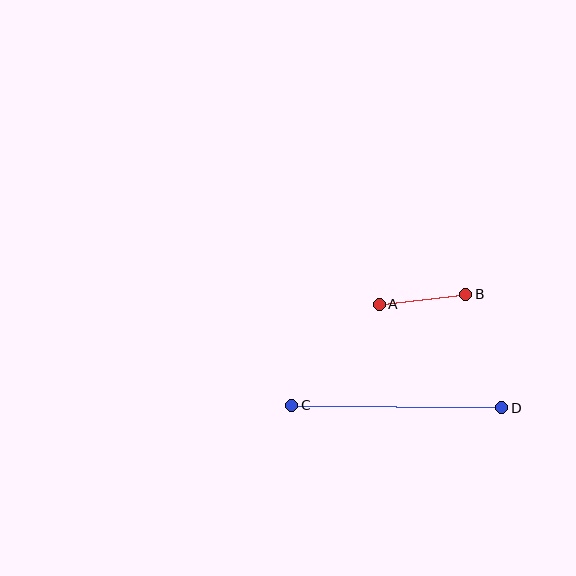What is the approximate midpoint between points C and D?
The midpoint is at approximately (397, 406) pixels.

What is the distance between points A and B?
The distance is approximately 87 pixels.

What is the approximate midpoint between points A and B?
The midpoint is at approximately (422, 299) pixels.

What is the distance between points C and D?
The distance is approximately 210 pixels.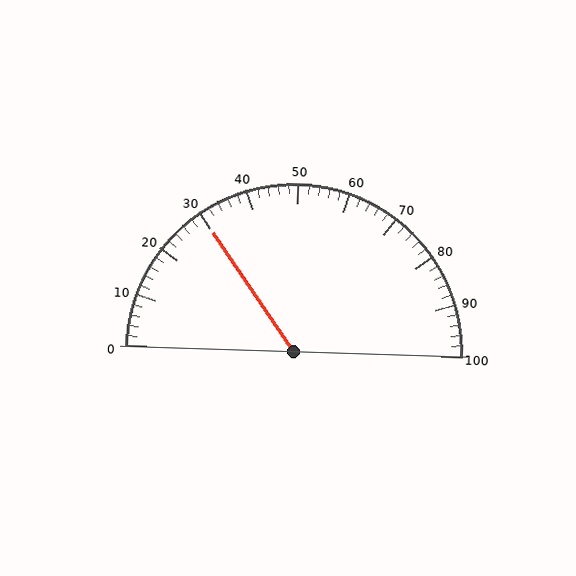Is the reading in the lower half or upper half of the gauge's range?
The reading is in the lower half of the range (0 to 100).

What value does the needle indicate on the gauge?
The needle indicates approximately 30.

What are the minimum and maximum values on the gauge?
The gauge ranges from 0 to 100.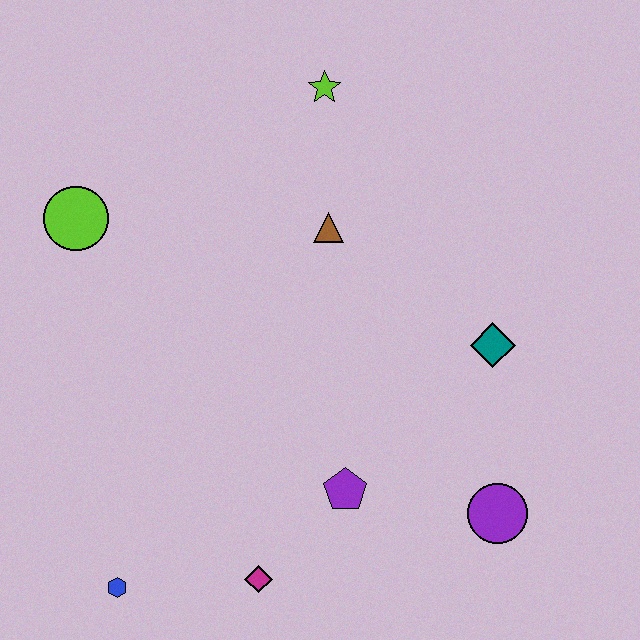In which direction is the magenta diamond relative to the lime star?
The magenta diamond is below the lime star.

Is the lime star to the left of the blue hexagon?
No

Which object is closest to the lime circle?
The brown triangle is closest to the lime circle.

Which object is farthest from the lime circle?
The purple circle is farthest from the lime circle.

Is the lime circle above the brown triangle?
Yes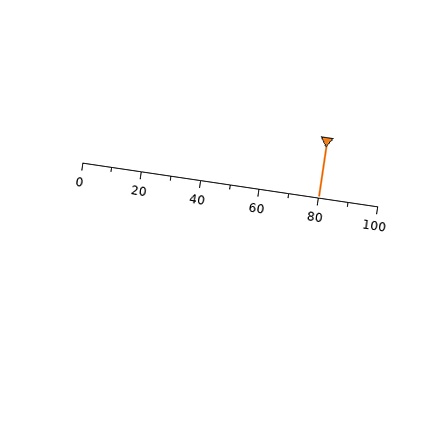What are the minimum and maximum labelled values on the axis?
The axis runs from 0 to 100.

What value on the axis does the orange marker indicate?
The marker indicates approximately 80.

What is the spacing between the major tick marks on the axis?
The major ticks are spaced 20 apart.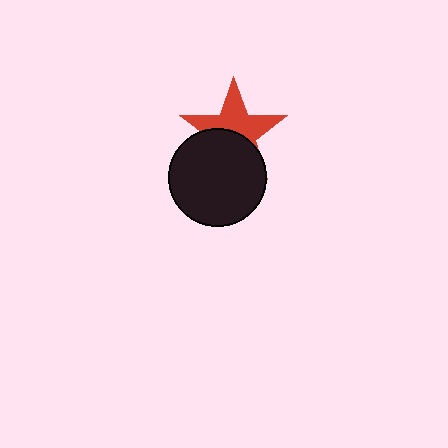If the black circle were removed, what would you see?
You would see the complete red star.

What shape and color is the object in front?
The object in front is a black circle.